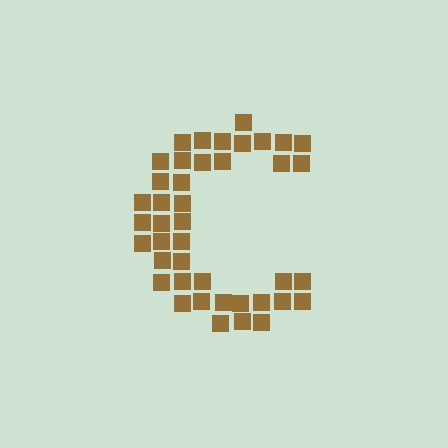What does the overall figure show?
The overall figure shows the letter C.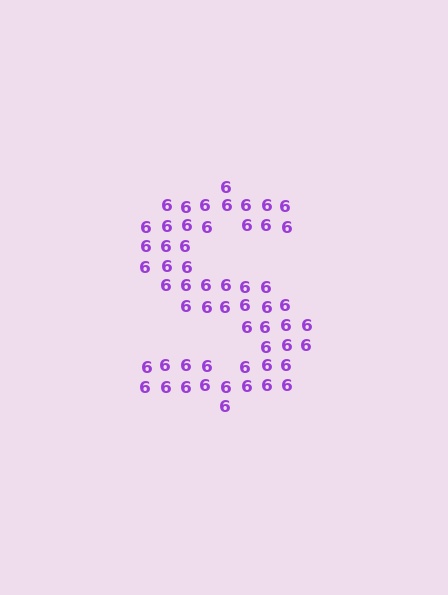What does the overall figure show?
The overall figure shows the letter S.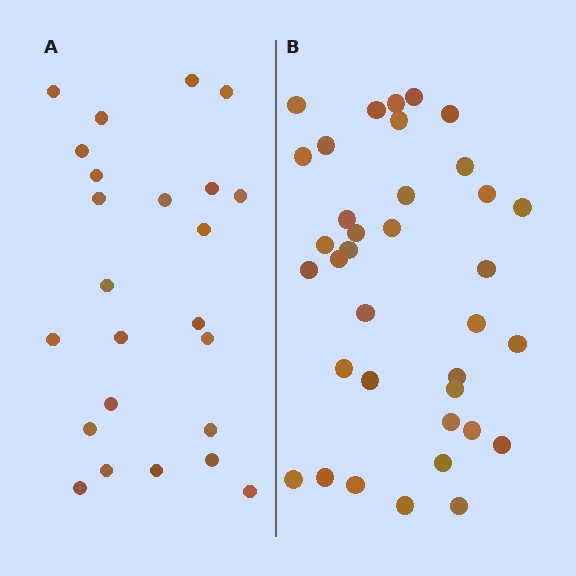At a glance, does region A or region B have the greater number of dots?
Region B (the right region) has more dots.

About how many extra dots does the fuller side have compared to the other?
Region B has roughly 12 or so more dots than region A.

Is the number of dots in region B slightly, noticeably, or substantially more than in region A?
Region B has substantially more. The ratio is roughly 1.5 to 1.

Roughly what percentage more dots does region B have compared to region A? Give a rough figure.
About 50% more.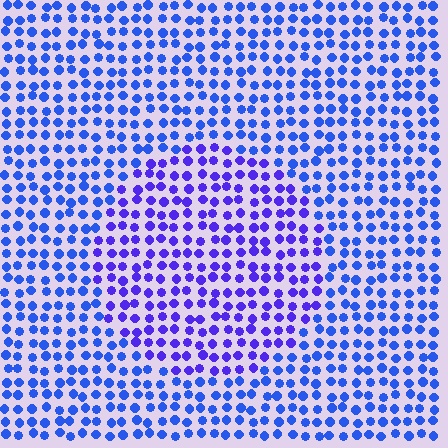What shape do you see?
I see a circle.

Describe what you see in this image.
The image is filled with small blue elements in a uniform arrangement. A circle-shaped region is visible where the elements are tinted to a slightly different hue, forming a subtle color boundary.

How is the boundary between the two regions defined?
The boundary is defined purely by a slight shift in hue (about 28 degrees). Spacing, size, and orientation are identical on both sides.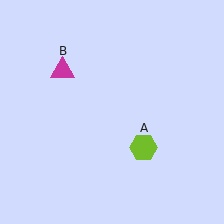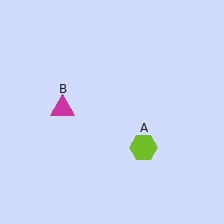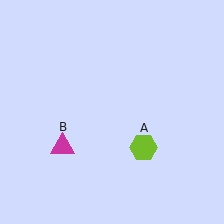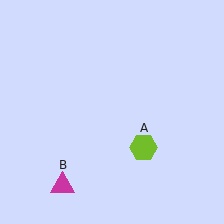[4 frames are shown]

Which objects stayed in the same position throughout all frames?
Lime hexagon (object A) remained stationary.